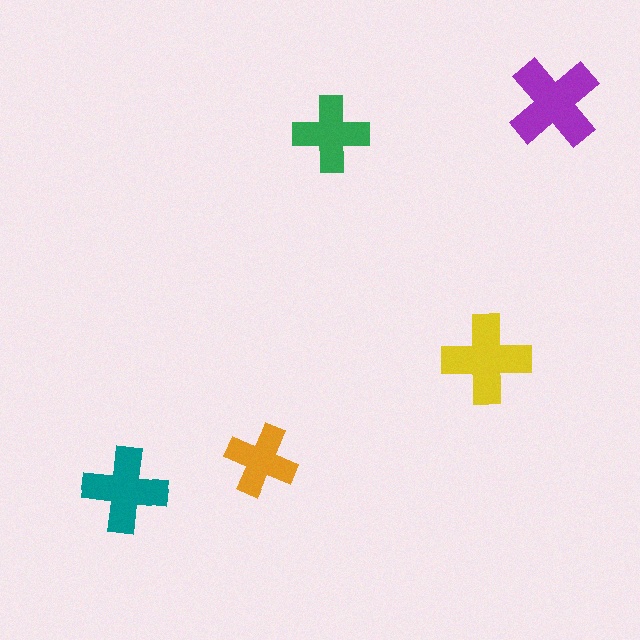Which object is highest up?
The purple cross is topmost.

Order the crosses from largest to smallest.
the purple one, the yellow one, the teal one, the green one, the orange one.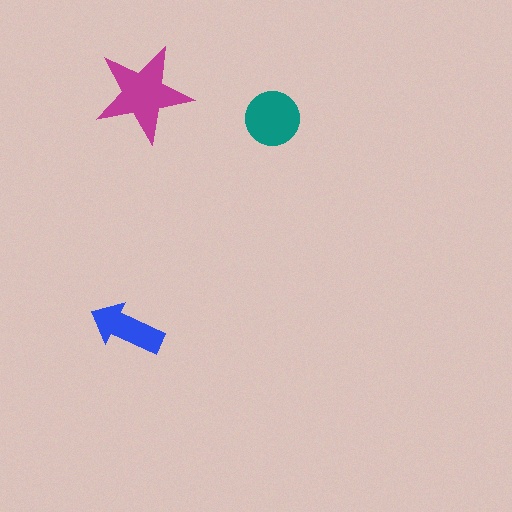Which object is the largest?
The magenta star.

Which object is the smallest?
The blue arrow.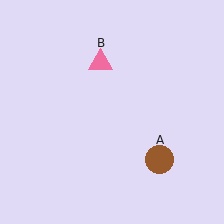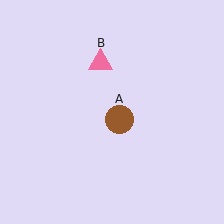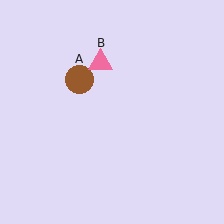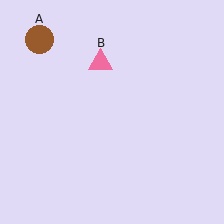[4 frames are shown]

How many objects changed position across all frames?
1 object changed position: brown circle (object A).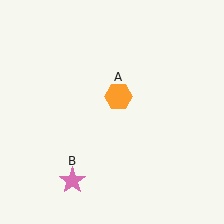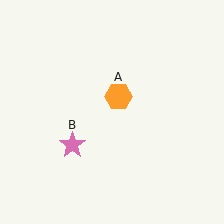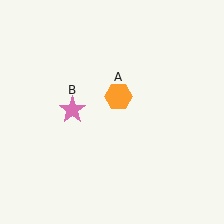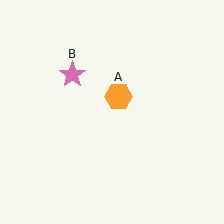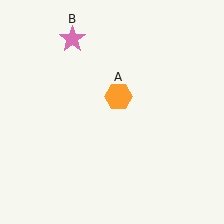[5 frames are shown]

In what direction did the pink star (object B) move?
The pink star (object B) moved up.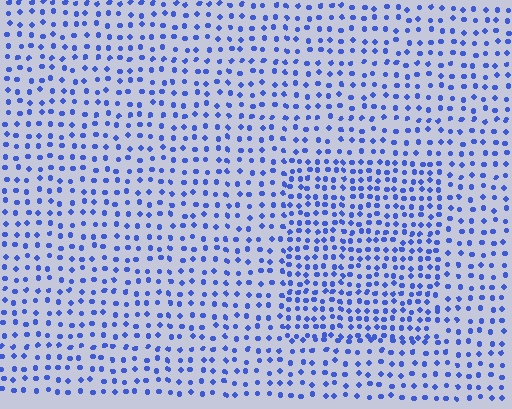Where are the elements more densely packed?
The elements are more densely packed inside the rectangle boundary.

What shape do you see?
I see a rectangle.